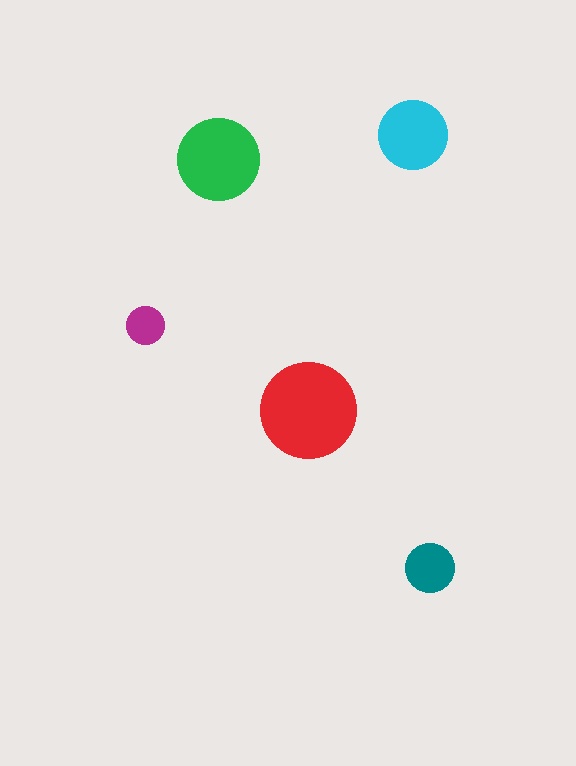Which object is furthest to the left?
The magenta circle is leftmost.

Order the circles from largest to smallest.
the red one, the green one, the cyan one, the teal one, the magenta one.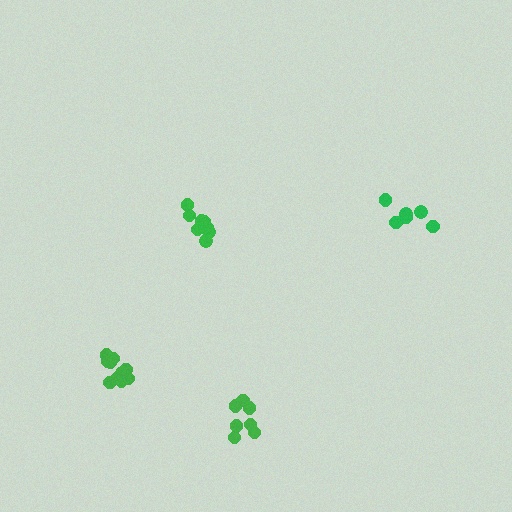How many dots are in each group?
Group 1: 6 dots, Group 2: 11 dots, Group 3: 7 dots, Group 4: 9 dots (33 total).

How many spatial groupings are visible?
There are 4 spatial groupings.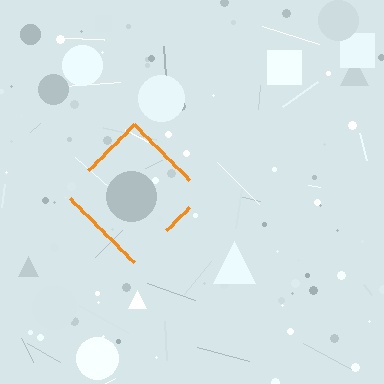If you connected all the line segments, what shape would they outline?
They would outline a diamond.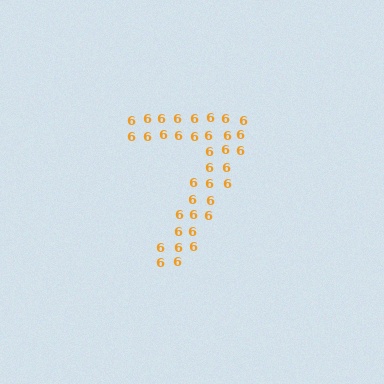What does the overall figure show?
The overall figure shows the digit 7.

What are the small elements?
The small elements are digit 6's.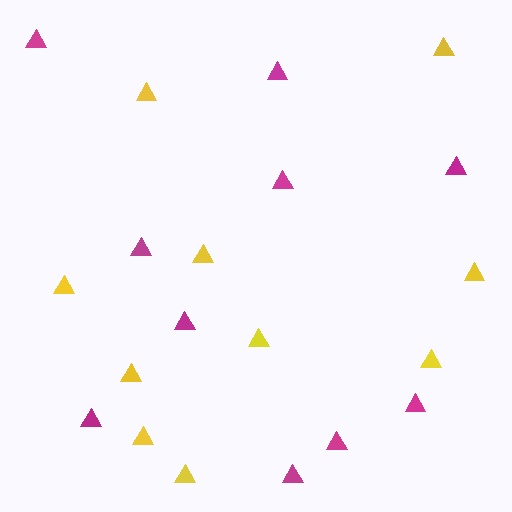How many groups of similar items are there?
There are 2 groups: one group of magenta triangles (10) and one group of yellow triangles (10).